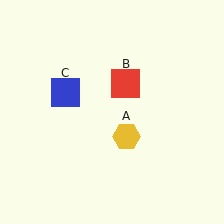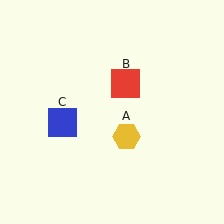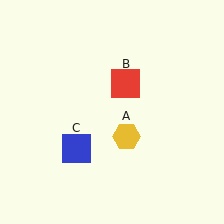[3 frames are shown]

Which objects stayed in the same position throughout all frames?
Yellow hexagon (object A) and red square (object B) remained stationary.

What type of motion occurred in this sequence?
The blue square (object C) rotated counterclockwise around the center of the scene.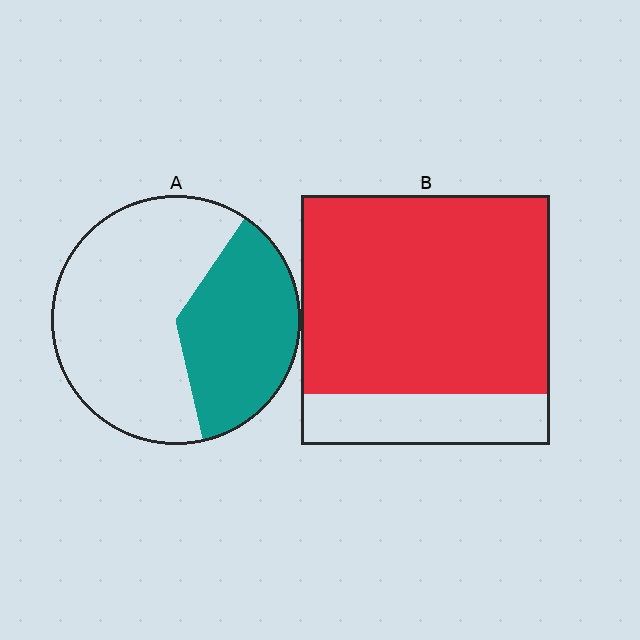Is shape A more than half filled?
No.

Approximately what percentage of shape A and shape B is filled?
A is approximately 35% and B is approximately 80%.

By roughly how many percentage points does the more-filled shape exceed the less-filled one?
By roughly 40 percentage points (B over A).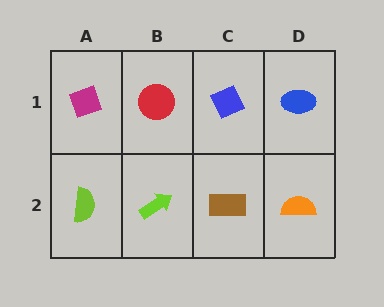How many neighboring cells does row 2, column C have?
3.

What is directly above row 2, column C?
A blue diamond.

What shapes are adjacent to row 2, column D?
A blue ellipse (row 1, column D), a brown rectangle (row 2, column C).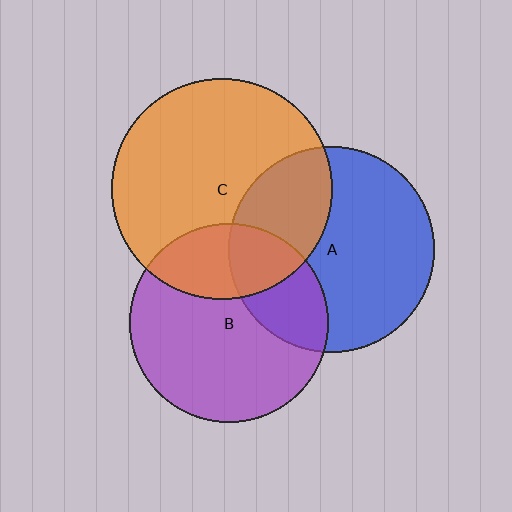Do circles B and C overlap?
Yes.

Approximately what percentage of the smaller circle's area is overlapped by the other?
Approximately 25%.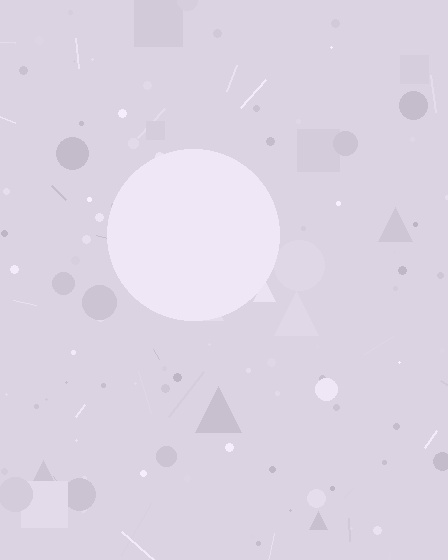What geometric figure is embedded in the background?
A circle is embedded in the background.